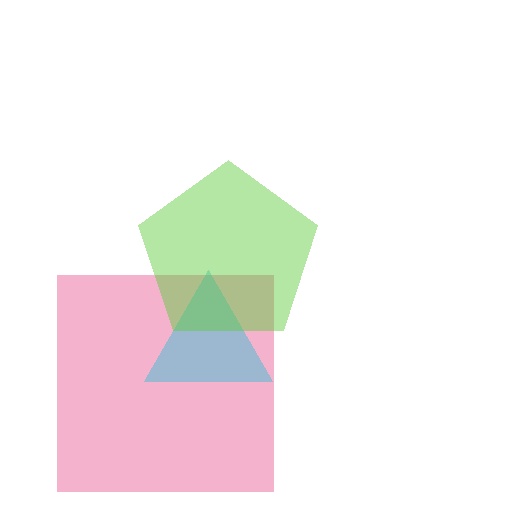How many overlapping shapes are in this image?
There are 3 overlapping shapes in the image.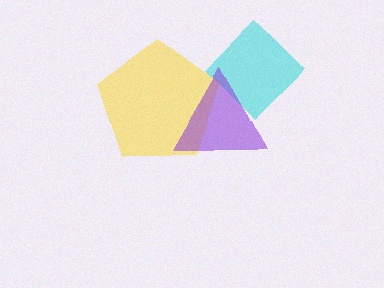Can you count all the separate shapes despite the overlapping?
Yes, there are 3 separate shapes.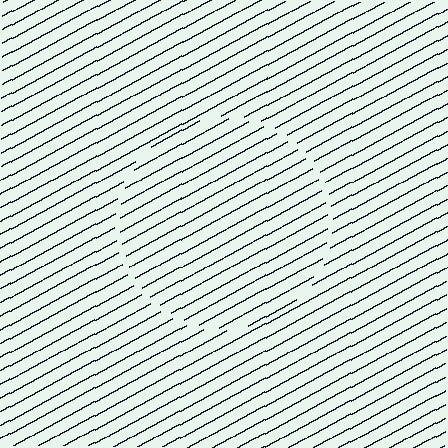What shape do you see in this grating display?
An illusory circle. The interior of the shape contains the same grating, shifted by half a period — the contour is defined by the phase discontinuity where line-ends from the inner and outer gratings abut.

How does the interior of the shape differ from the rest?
The interior of the shape contains the same grating, shifted by half a period — the contour is defined by the phase discontinuity where line-ends from the inner and outer gratings abut.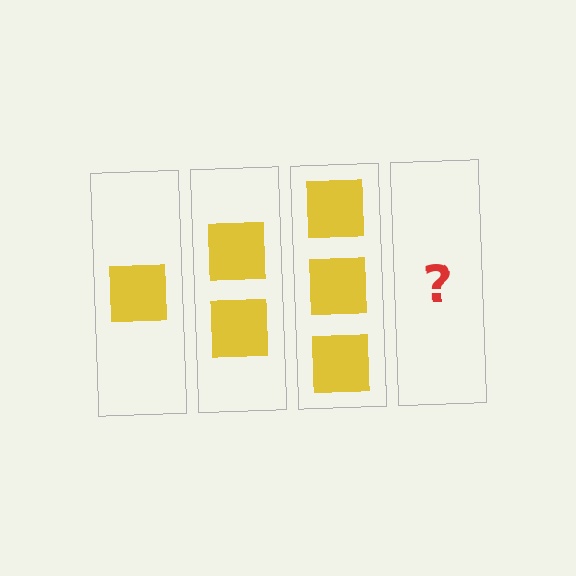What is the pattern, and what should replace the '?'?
The pattern is that each step adds one more square. The '?' should be 4 squares.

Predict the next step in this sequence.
The next step is 4 squares.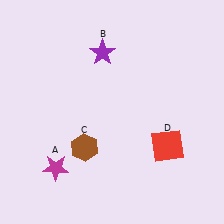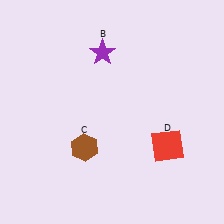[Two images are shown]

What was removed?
The magenta star (A) was removed in Image 2.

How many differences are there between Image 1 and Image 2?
There is 1 difference between the two images.